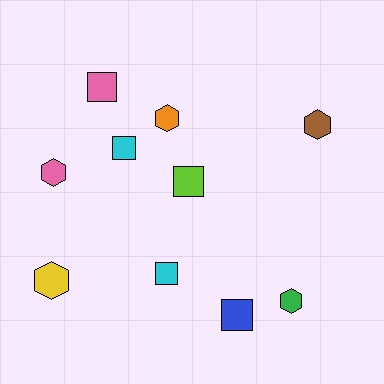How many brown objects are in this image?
There is 1 brown object.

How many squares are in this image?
There are 5 squares.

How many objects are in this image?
There are 10 objects.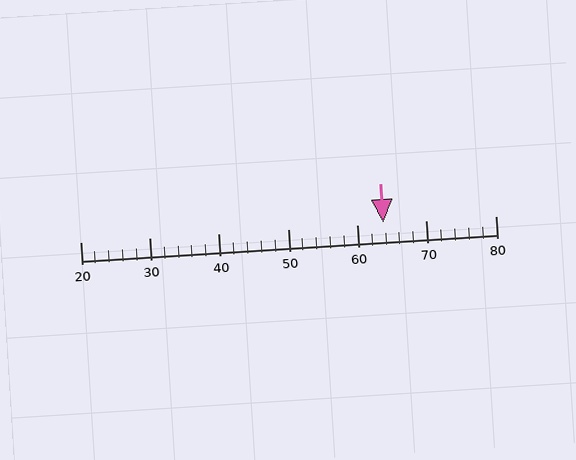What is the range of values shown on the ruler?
The ruler shows values from 20 to 80.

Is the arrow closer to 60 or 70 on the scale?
The arrow is closer to 60.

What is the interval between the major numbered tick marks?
The major tick marks are spaced 10 units apart.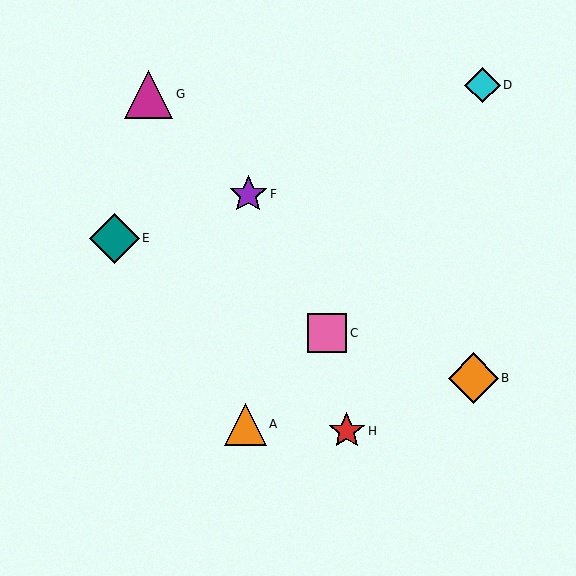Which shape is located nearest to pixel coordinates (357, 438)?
The red star (labeled H) at (347, 431) is nearest to that location.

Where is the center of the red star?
The center of the red star is at (347, 431).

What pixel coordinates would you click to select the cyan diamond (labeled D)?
Click at (483, 85) to select the cyan diamond D.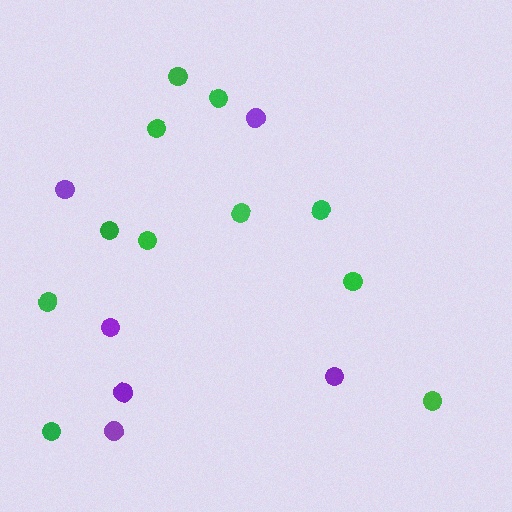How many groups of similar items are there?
There are 2 groups: one group of purple circles (6) and one group of green circles (11).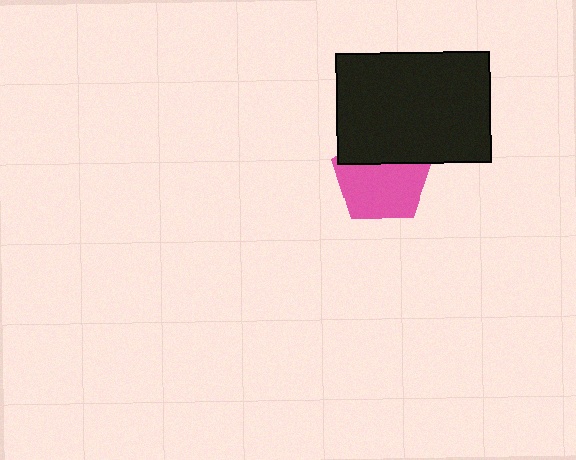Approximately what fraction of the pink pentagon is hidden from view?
Roughly 35% of the pink pentagon is hidden behind the black rectangle.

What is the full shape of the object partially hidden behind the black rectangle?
The partially hidden object is a pink pentagon.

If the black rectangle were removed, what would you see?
You would see the complete pink pentagon.